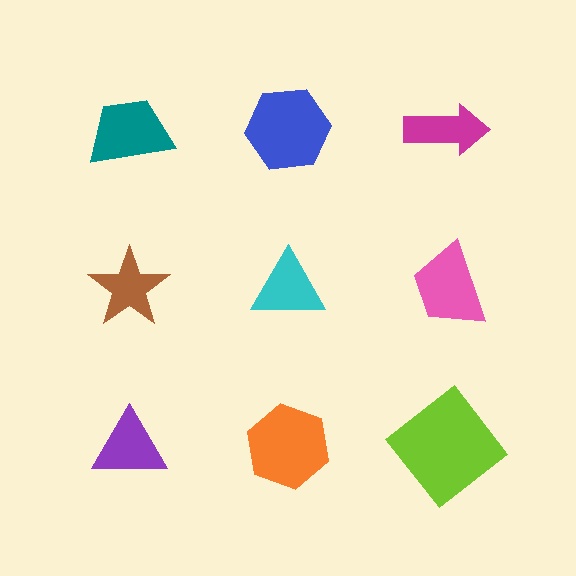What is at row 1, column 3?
A magenta arrow.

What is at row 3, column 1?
A purple triangle.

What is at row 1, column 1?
A teal trapezoid.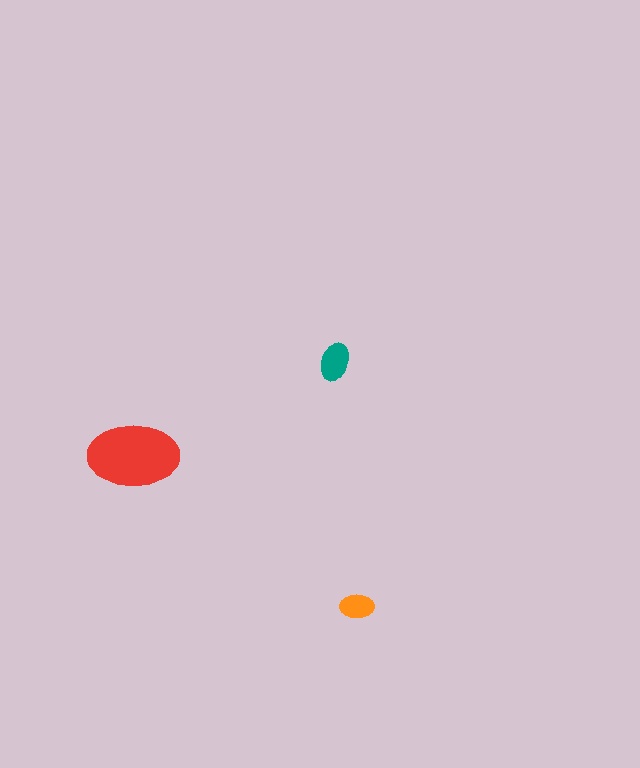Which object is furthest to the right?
The orange ellipse is rightmost.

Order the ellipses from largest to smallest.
the red one, the teal one, the orange one.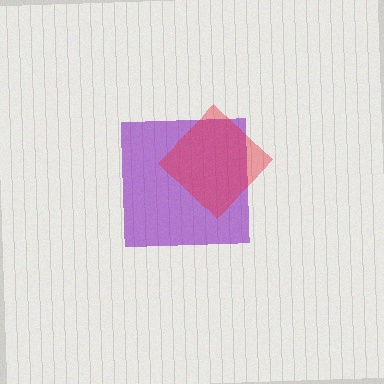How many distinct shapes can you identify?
There are 2 distinct shapes: a purple square, a red diamond.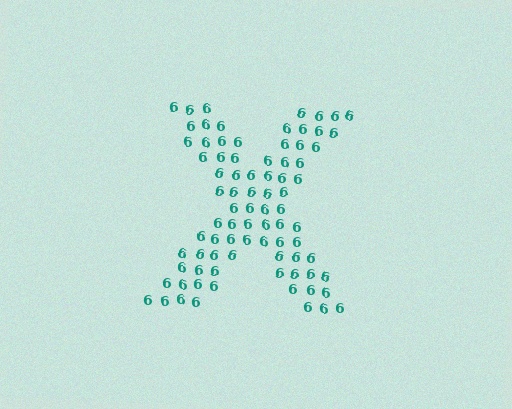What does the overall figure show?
The overall figure shows the letter X.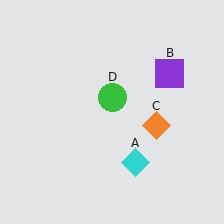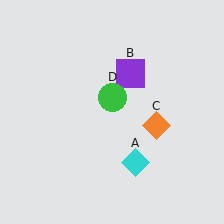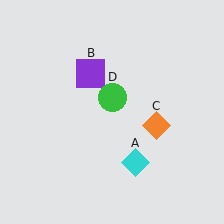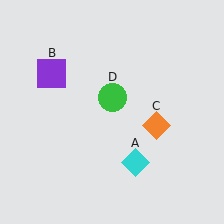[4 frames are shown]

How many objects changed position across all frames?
1 object changed position: purple square (object B).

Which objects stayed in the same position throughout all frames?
Cyan diamond (object A) and orange diamond (object C) and green circle (object D) remained stationary.